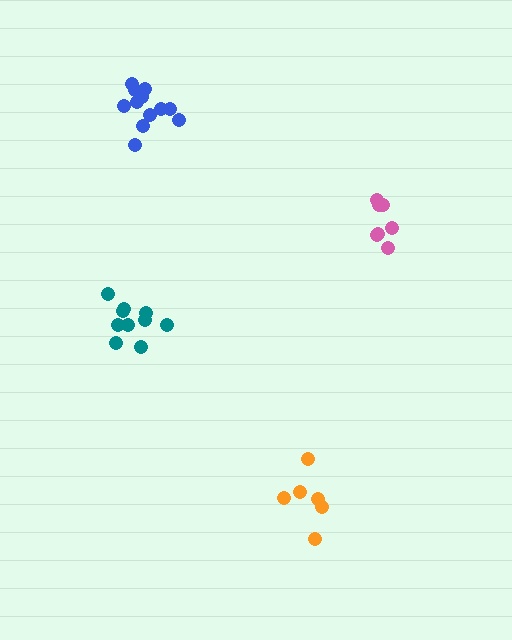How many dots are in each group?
Group 1: 6 dots, Group 2: 12 dots, Group 3: 10 dots, Group 4: 7 dots (35 total).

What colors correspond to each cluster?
The clusters are colored: orange, blue, teal, pink.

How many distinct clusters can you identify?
There are 4 distinct clusters.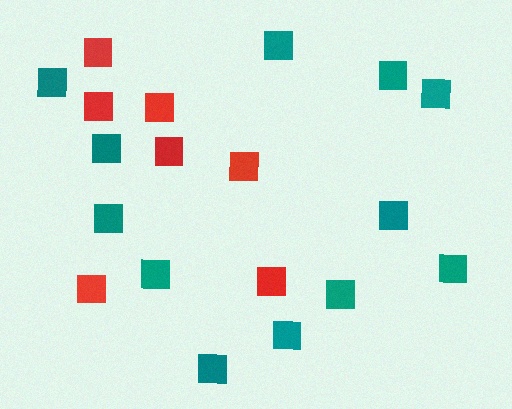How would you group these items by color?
There are 2 groups: one group of red squares (7) and one group of teal squares (12).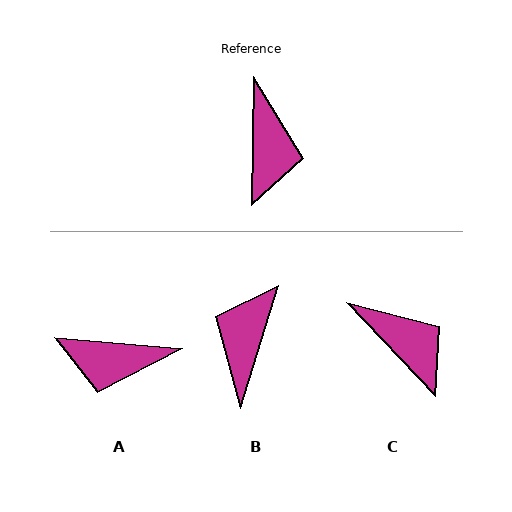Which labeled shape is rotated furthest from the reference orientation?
B, about 164 degrees away.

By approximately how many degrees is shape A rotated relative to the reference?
Approximately 94 degrees clockwise.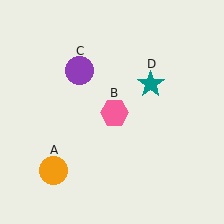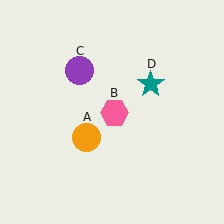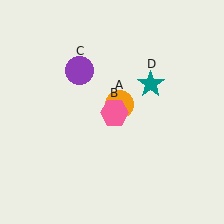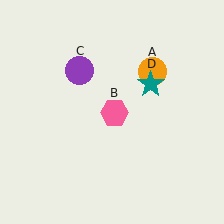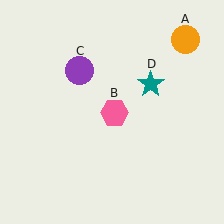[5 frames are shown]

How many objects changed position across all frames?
1 object changed position: orange circle (object A).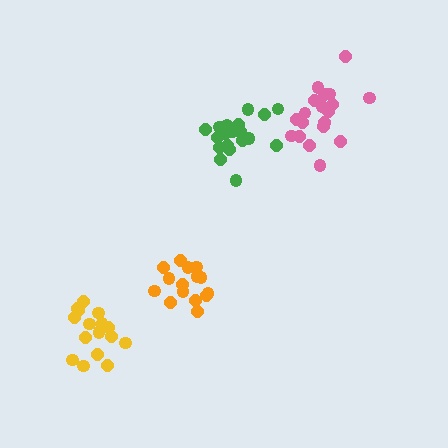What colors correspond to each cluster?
The clusters are colored: pink, yellow, orange, green.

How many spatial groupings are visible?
There are 4 spatial groupings.